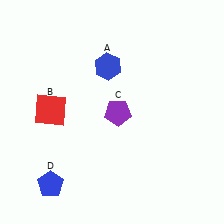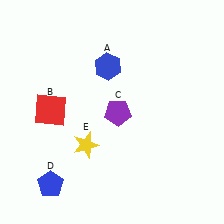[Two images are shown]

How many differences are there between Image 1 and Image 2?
There is 1 difference between the two images.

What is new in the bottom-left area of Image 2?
A yellow star (E) was added in the bottom-left area of Image 2.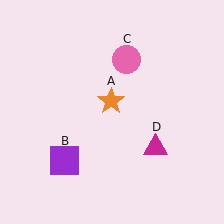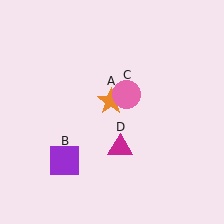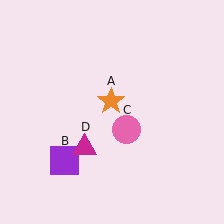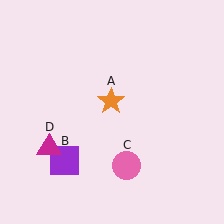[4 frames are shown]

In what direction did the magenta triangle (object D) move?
The magenta triangle (object D) moved left.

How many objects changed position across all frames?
2 objects changed position: pink circle (object C), magenta triangle (object D).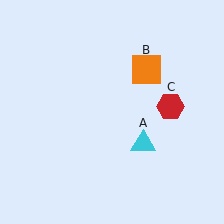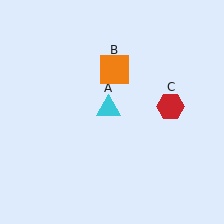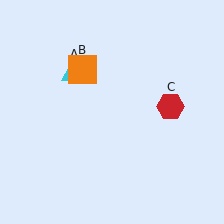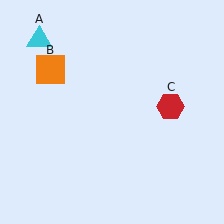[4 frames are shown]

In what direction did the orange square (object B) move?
The orange square (object B) moved left.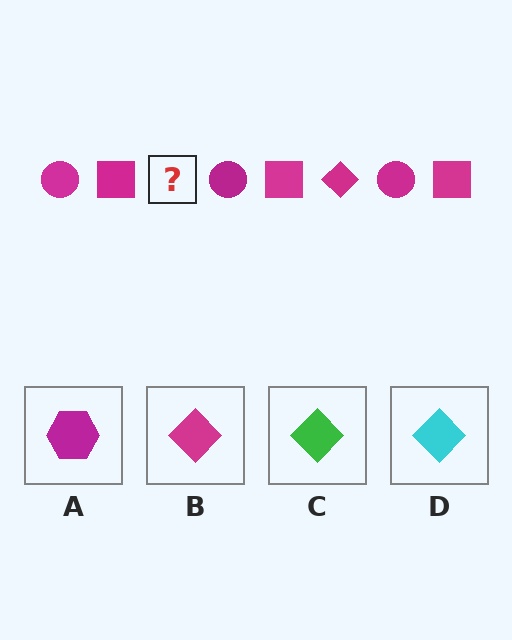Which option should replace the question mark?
Option B.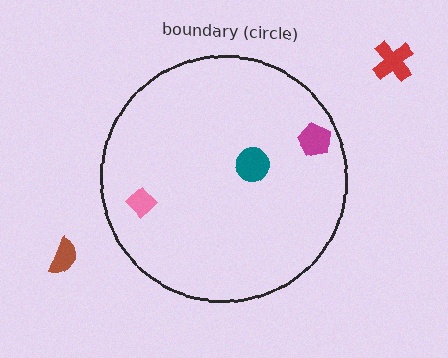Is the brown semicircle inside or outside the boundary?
Outside.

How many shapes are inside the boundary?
3 inside, 2 outside.